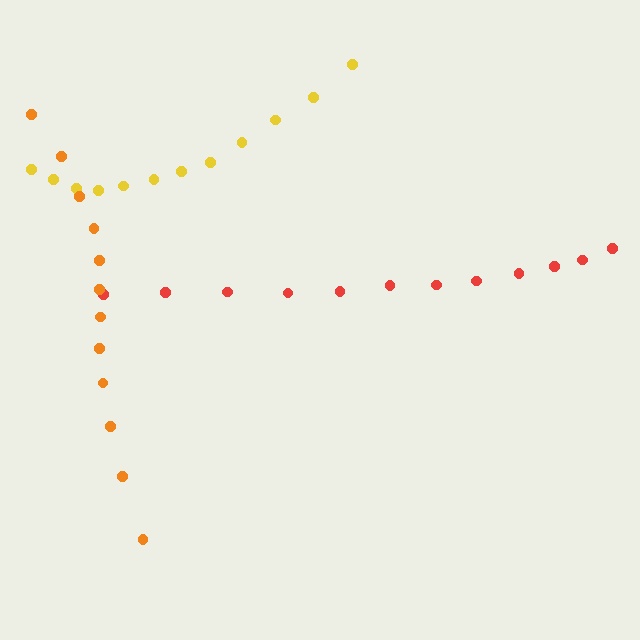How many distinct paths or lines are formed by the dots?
There are 3 distinct paths.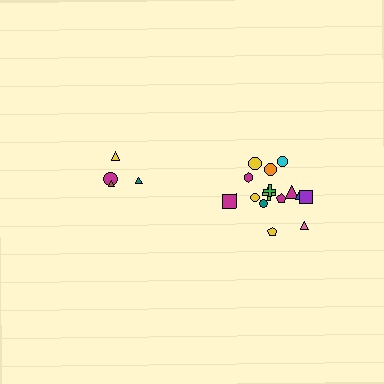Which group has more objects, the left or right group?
The right group.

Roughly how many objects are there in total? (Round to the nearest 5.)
Roughly 20 objects in total.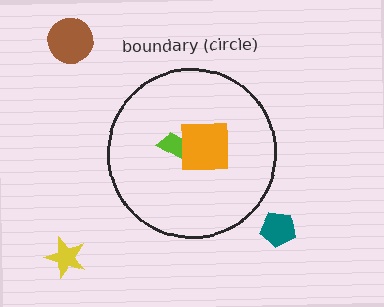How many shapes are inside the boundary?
2 inside, 3 outside.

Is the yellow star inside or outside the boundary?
Outside.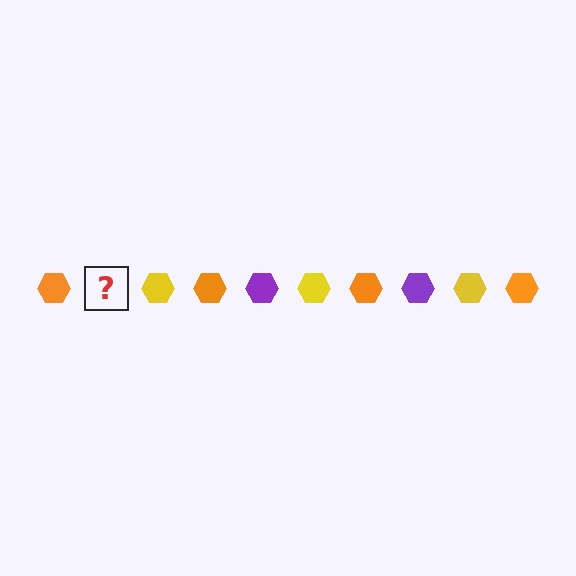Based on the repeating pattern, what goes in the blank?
The blank should be a purple hexagon.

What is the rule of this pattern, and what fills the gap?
The rule is that the pattern cycles through orange, purple, yellow hexagons. The gap should be filled with a purple hexagon.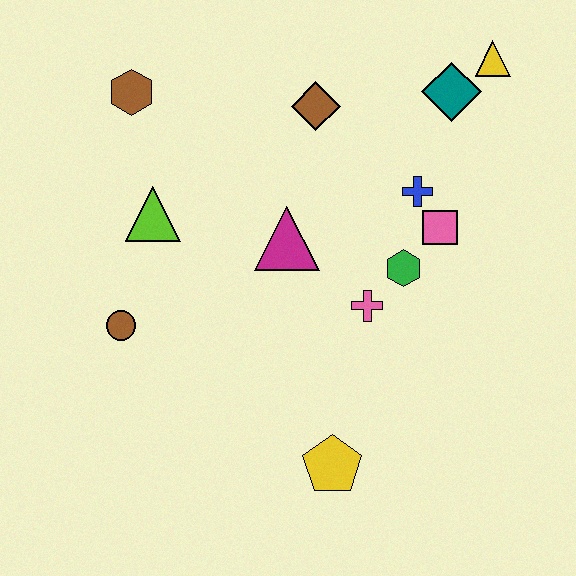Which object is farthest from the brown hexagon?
The yellow pentagon is farthest from the brown hexagon.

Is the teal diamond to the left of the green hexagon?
No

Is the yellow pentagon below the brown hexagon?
Yes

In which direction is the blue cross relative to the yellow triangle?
The blue cross is below the yellow triangle.